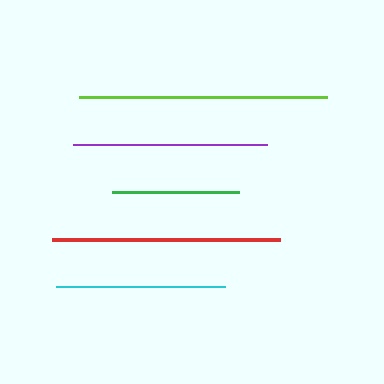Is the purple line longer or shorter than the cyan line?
The purple line is longer than the cyan line.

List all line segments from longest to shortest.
From longest to shortest: lime, red, purple, cyan, green.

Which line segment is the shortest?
The green line is the shortest at approximately 127 pixels.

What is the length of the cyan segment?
The cyan segment is approximately 169 pixels long.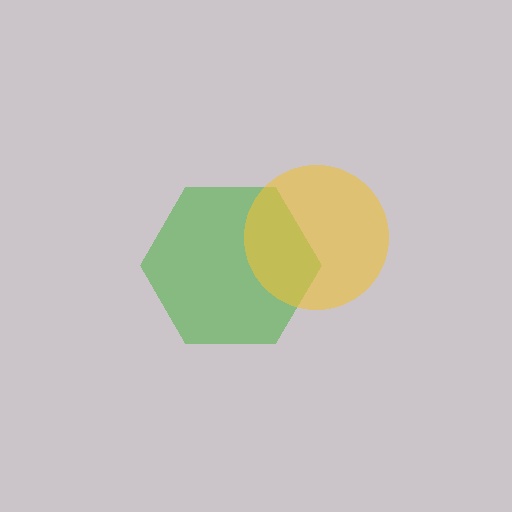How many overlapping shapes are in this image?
There are 2 overlapping shapes in the image.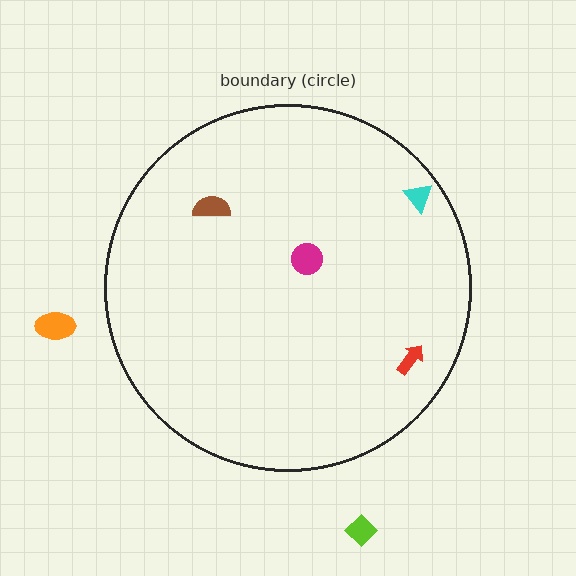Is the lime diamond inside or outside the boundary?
Outside.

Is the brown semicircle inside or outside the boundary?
Inside.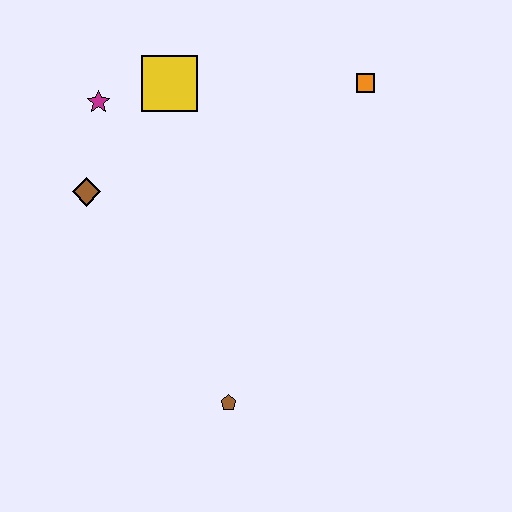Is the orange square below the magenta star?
No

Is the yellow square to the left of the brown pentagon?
Yes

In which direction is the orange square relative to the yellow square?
The orange square is to the right of the yellow square.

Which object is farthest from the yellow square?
The brown pentagon is farthest from the yellow square.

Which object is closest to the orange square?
The yellow square is closest to the orange square.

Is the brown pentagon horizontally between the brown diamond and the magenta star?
No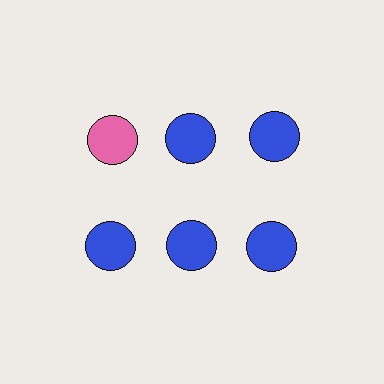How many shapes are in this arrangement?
There are 6 shapes arranged in a grid pattern.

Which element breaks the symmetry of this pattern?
The pink circle in the top row, leftmost column breaks the symmetry. All other shapes are blue circles.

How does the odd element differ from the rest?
It has a different color: pink instead of blue.